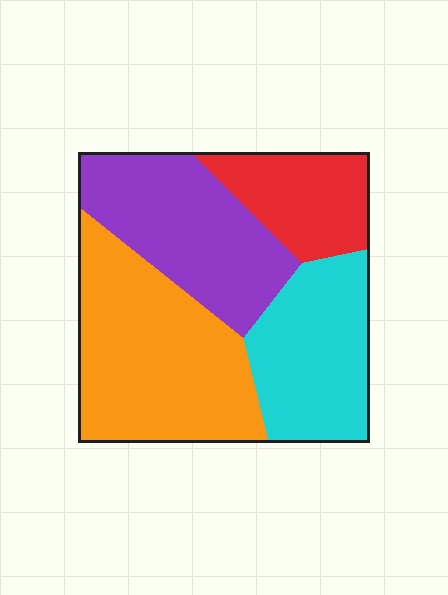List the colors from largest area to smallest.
From largest to smallest: orange, purple, cyan, red.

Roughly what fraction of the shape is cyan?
Cyan covers 23% of the shape.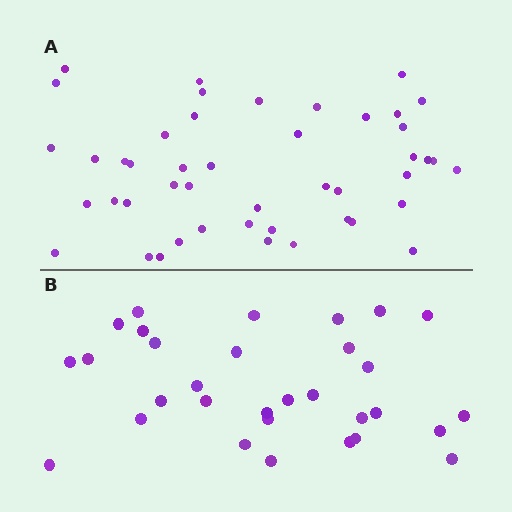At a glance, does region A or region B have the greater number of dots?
Region A (the top region) has more dots.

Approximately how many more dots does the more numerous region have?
Region A has approximately 15 more dots than region B.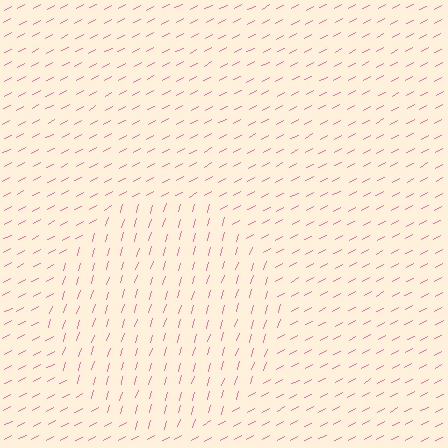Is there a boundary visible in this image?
Yes, there is a texture boundary formed by a change in line orientation.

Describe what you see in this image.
The image is filled with small pink line segments. A circle region in the image has lines oriented differently from the surrounding lines, creating a visible texture boundary.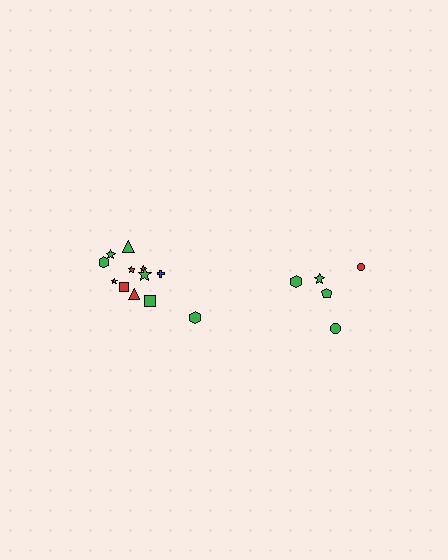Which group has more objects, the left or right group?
The left group.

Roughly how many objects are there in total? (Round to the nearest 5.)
Roughly 15 objects in total.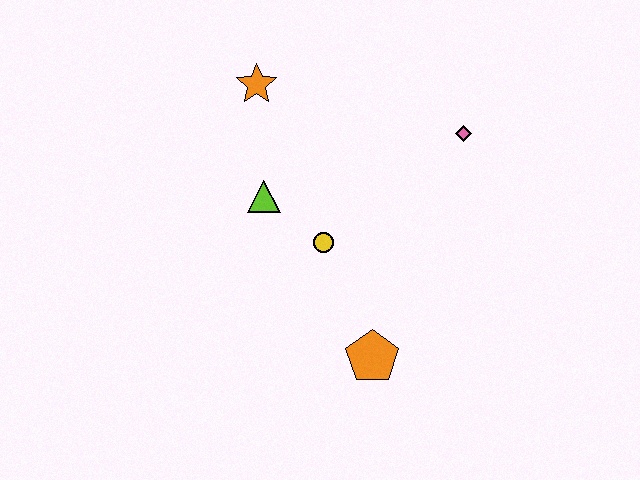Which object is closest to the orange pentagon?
The yellow circle is closest to the orange pentagon.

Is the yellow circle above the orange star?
No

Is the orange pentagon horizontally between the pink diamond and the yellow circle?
Yes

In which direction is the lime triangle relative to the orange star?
The lime triangle is below the orange star.